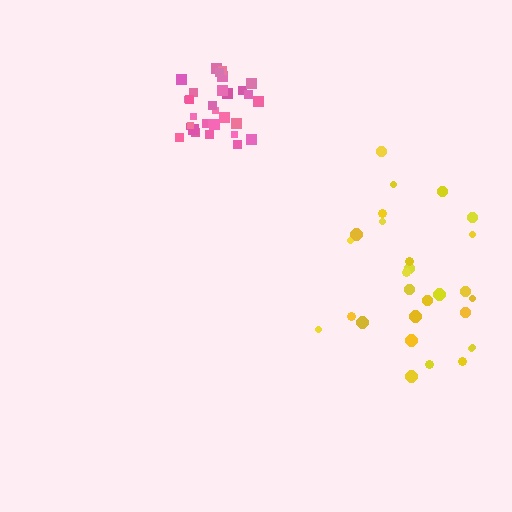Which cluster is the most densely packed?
Pink.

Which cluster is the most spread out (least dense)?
Yellow.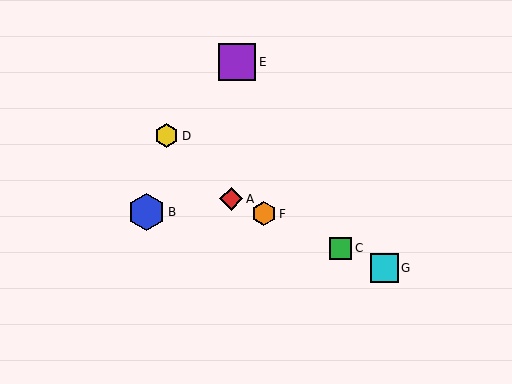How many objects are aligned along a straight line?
4 objects (A, C, F, G) are aligned along a straight line.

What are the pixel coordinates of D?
Object D is at (166, 136).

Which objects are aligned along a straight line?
Objects A, C, F, G are aligned along a straight line.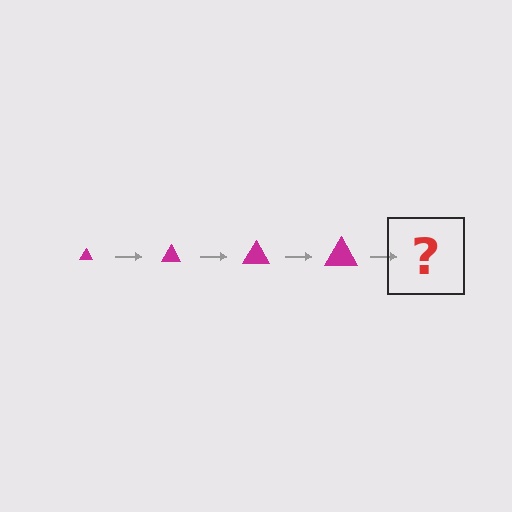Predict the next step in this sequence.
The next step is a magenta triangle, larger than the previous one.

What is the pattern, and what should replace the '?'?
The pattern is that the triangle gets progressively larger each step. The '?' should be a magenta triangle, larger than the previous one.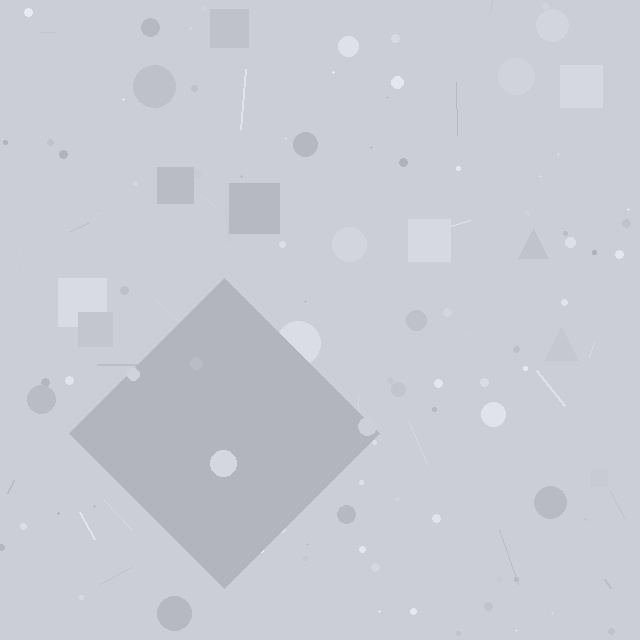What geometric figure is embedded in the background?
A diamond is embedded in the background.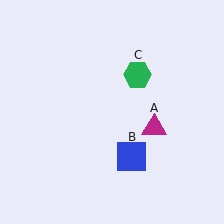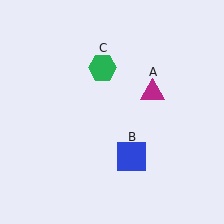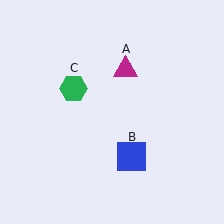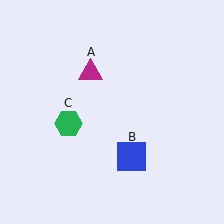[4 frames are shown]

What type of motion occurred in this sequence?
The magenta triangle (object A), green hexagon (object C) rotated counterclockwise around the center of the scene.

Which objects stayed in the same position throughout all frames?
Blue square (object B) remained stationary.